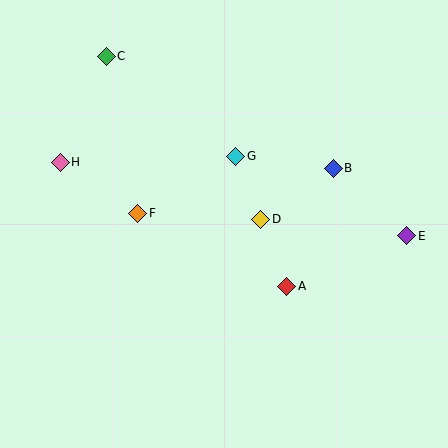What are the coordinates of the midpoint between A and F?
The midpoint between A and F is at (212, 250).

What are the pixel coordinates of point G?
Point G is at (236, 156).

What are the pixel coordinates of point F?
Point F is at (138, 213).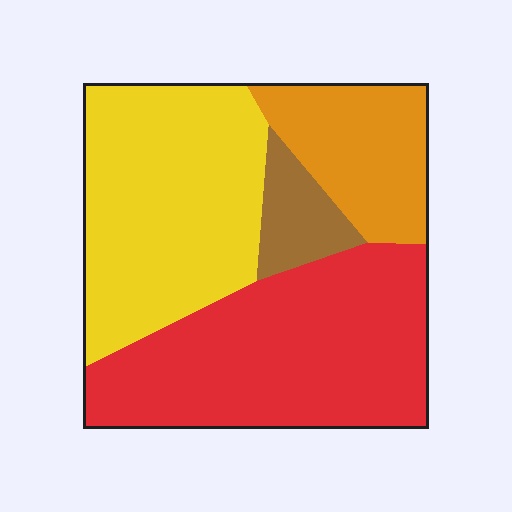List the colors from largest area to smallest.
From largest to smallest: red, yellow, orange, brown.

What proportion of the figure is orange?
Orange covers about 15% of the figure.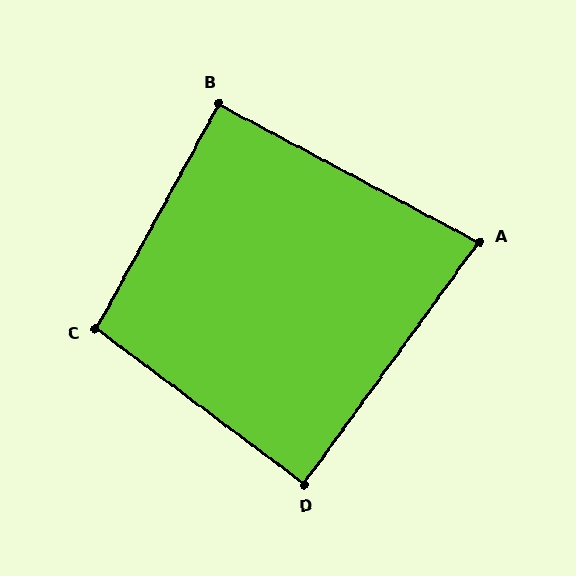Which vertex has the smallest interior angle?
A, at approximately 82 degrees.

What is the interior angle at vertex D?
Approximately 89 degrees (approximately right).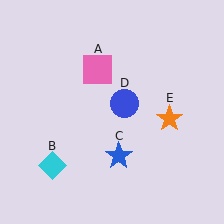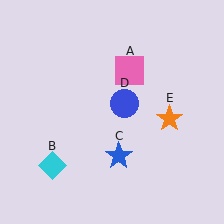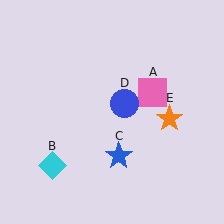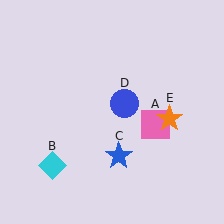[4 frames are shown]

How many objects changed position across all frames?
1 object changed position: pink square (object A).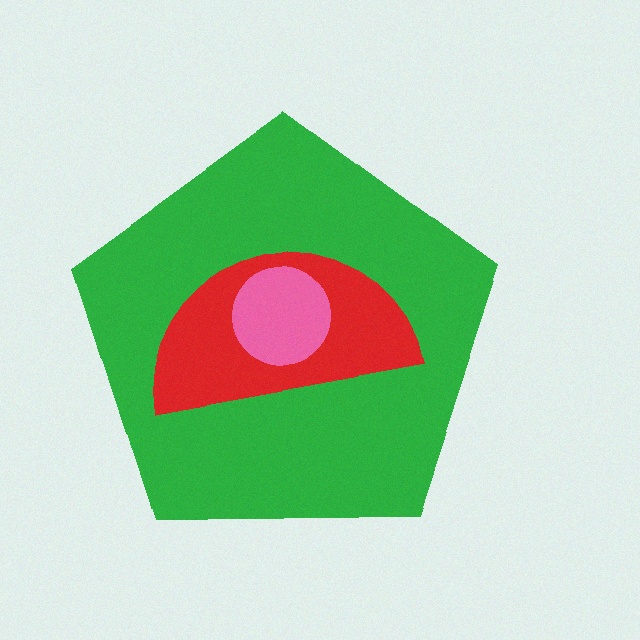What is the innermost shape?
The pink circle.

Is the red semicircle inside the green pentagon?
Yes.